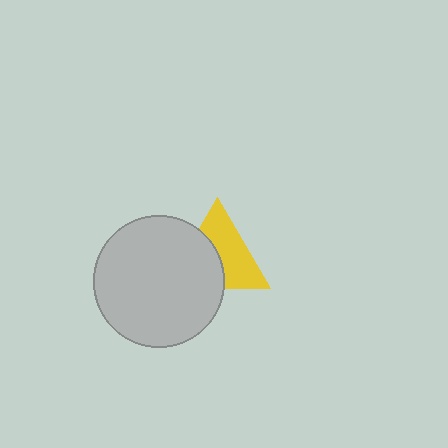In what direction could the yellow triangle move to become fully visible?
The yellow triangle could move toward the upper-right. That would shift it out from behind the light gray circle entirely.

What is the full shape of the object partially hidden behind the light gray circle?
The partially hidden object is a yellow triangle.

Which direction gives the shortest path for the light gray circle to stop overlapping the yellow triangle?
Moving toward the lower-left gives the shortest separation.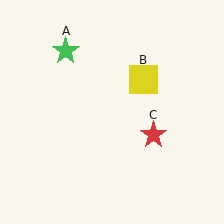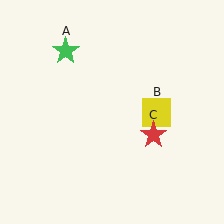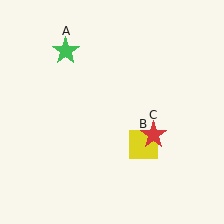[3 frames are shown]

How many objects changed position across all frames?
1 object changed position: yellow square (object B).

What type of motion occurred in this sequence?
The yellow square (object B) rotated clockwise around the center of the scene.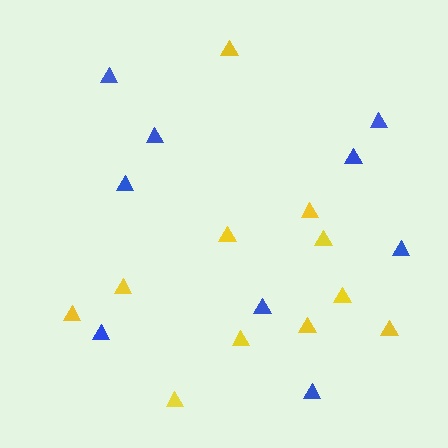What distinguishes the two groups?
There are 2 groups: one group of yellow triangles (11) and one group of blue triangles (9).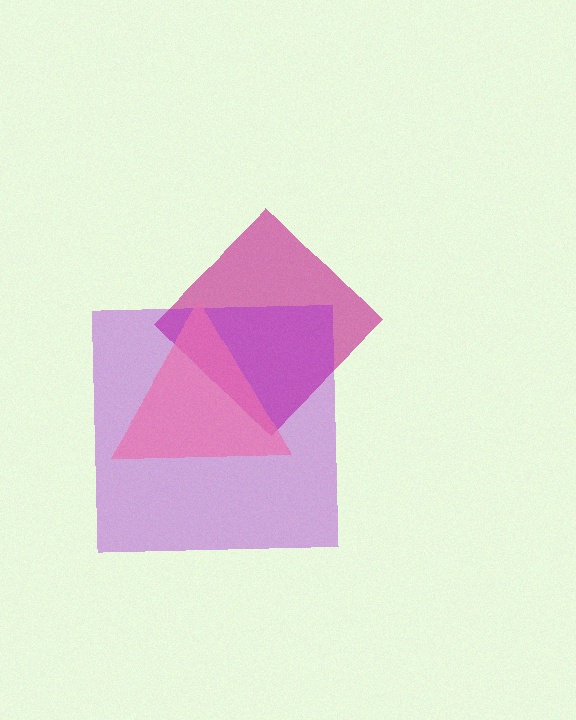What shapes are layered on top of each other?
The layered shapes are: a magenta diamond, a purple square, a pink triangle.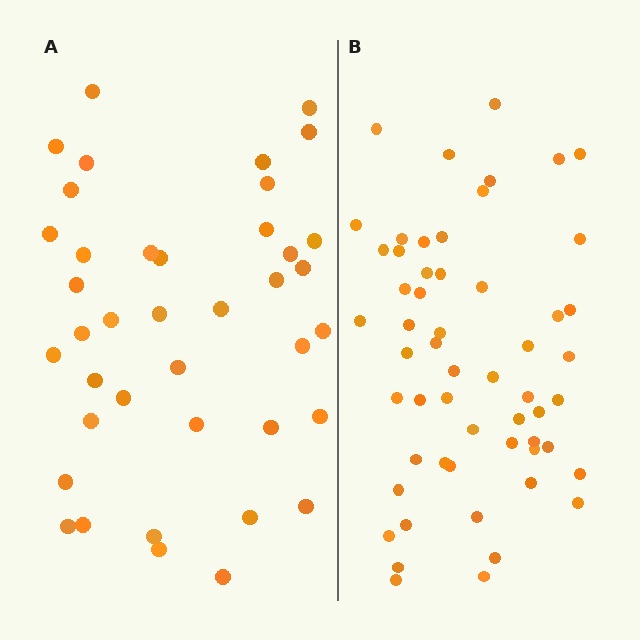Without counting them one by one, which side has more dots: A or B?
Region B (the right region) has more dots.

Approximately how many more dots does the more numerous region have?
Region B has approximately 15 more dots than region A.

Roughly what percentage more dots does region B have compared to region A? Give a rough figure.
About 40% more.